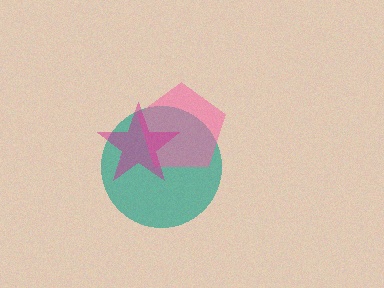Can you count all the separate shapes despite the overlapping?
Yes, there are 3 separate shapes.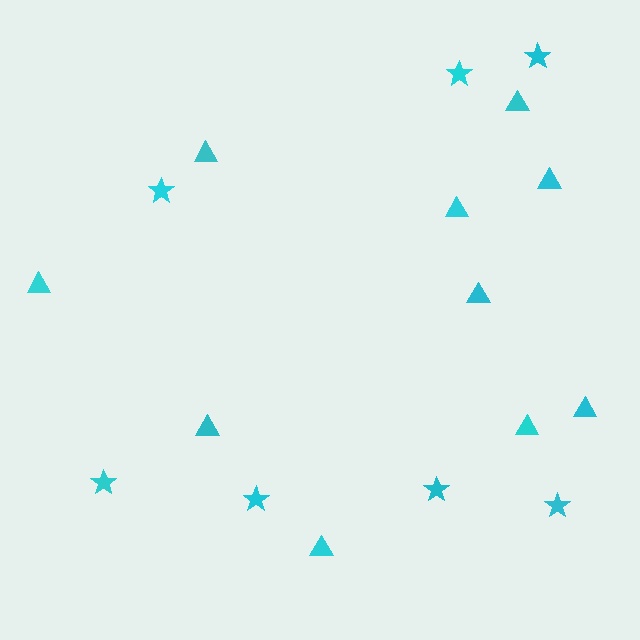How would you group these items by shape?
There are 2 groups: one group of stars (7) and one group of triangles (10).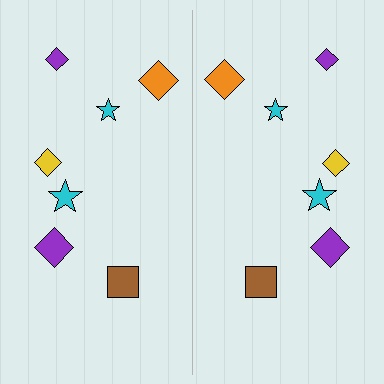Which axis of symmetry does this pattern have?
The pattern has a vertical axis of symmetry running through the center of the image.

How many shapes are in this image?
There are 14 shapes in this image.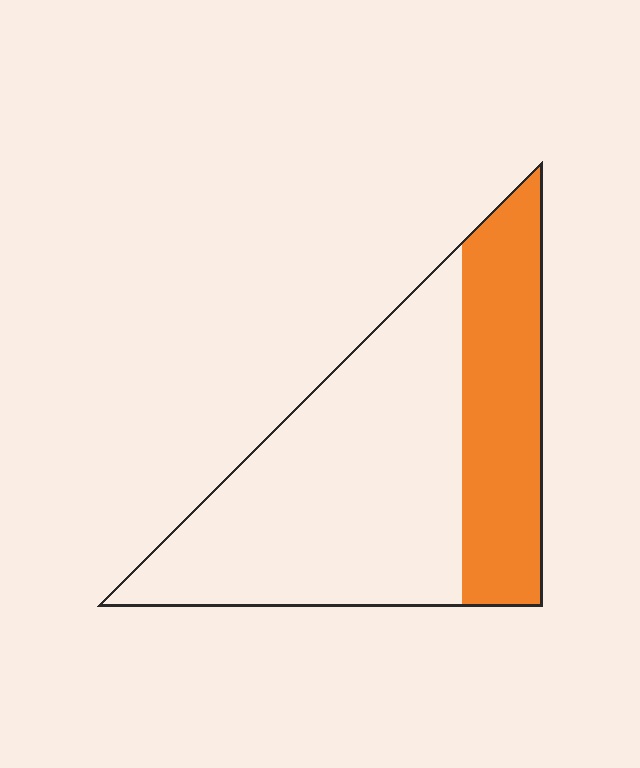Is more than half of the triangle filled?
No.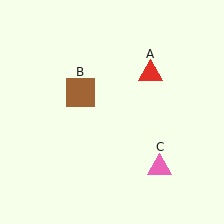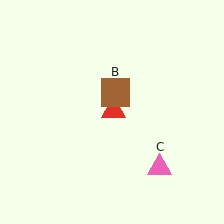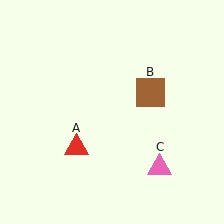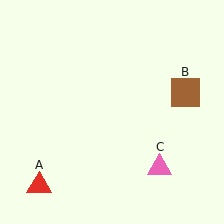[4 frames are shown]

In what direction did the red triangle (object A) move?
The red triangle (object A) moved down and to the left.